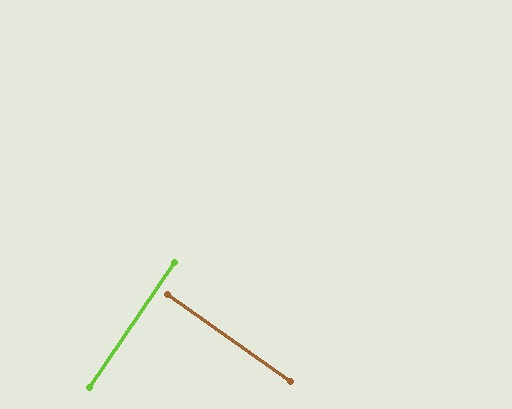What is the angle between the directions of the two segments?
Approximately 89 degrees.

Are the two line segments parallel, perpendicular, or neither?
Perpendicular — they meet at approximately 89°.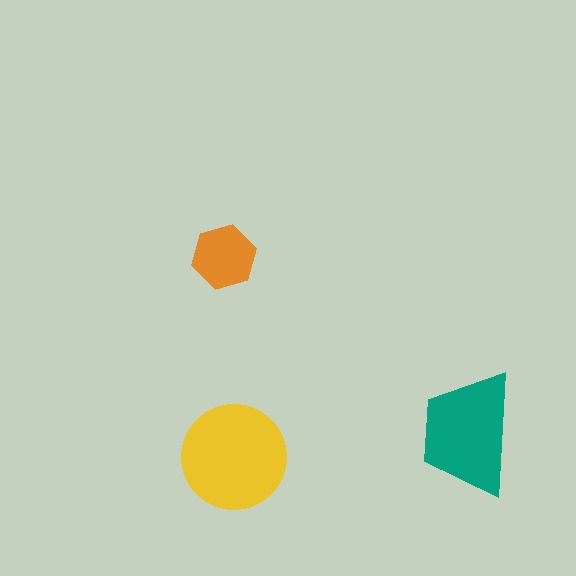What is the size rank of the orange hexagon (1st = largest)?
3rd.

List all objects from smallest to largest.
The orange hexagon, the teal trapezoid, the yellow circle.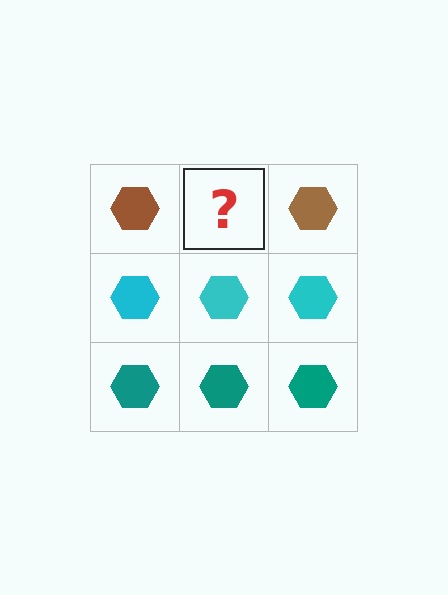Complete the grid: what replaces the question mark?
The question mark should be replaced with a brown hexagon.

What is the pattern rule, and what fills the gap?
The rule is that each row has a consistent color. The gap should be filled with a brown hexagon.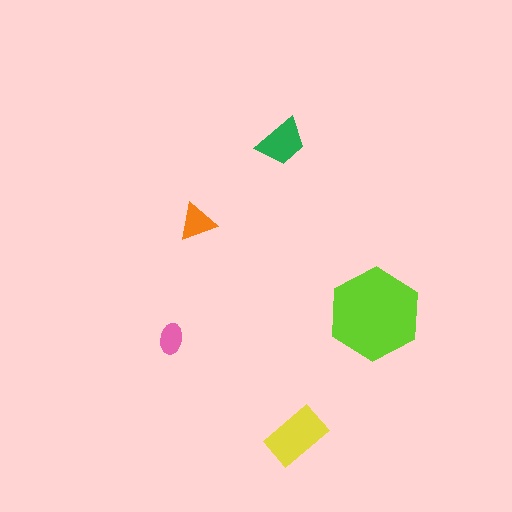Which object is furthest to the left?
The pink ellipse is leftmost.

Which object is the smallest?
The pink ellipse.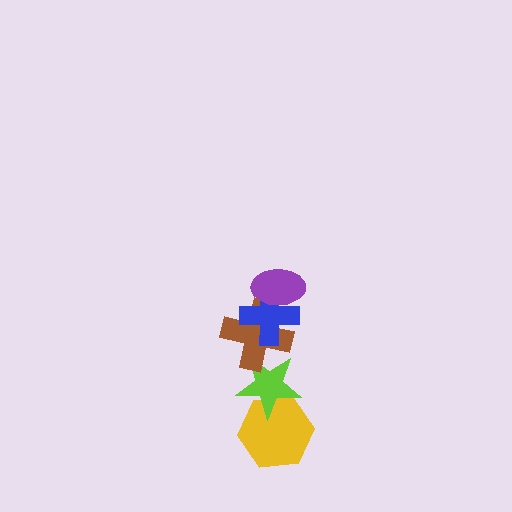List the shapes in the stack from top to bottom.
From top to bottom: the purple ellipse, the blue cross, the brown cross, the lime star, the yellow hexagon.